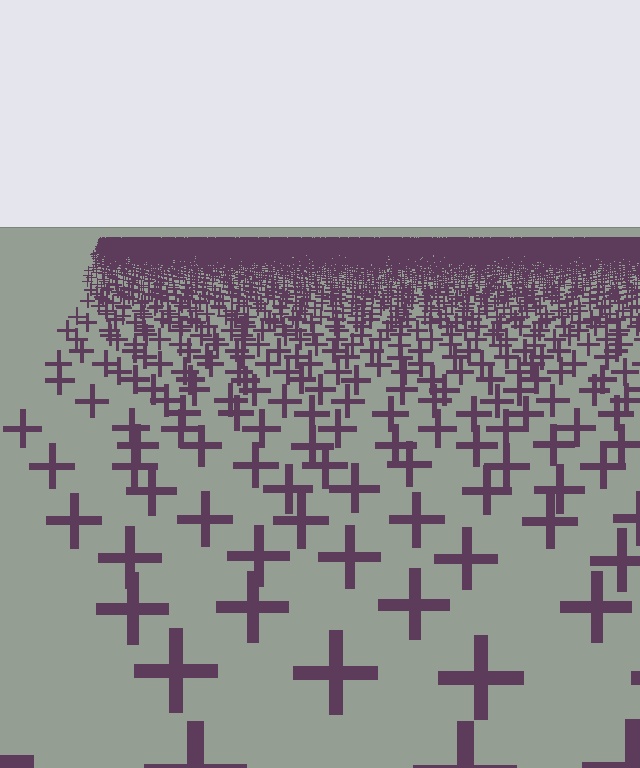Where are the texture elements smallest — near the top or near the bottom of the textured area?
Near the top.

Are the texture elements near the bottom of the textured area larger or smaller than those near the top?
Larger. Near the bottom, elements are closer to the viewer and appear at a bigger on-screen size.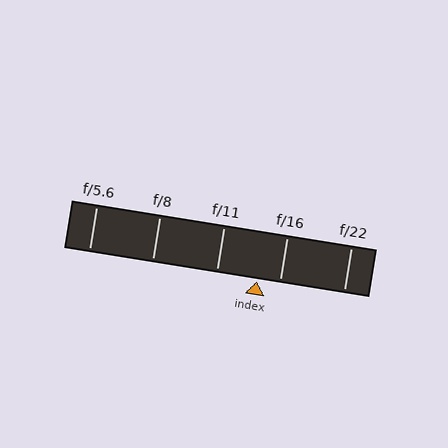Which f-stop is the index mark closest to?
The index mark is closest to f/16.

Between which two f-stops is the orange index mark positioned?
The index mark is between f/11 and f/16.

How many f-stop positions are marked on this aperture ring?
There are 5 f-stop positions marked.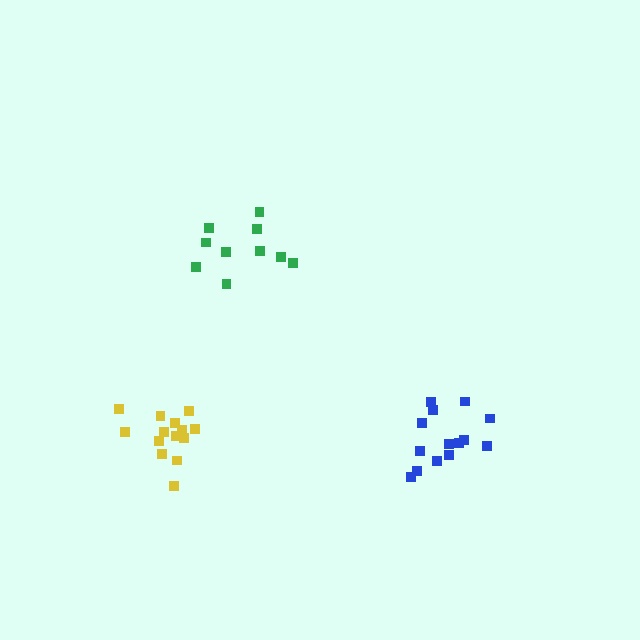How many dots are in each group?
Group 1: 10 dots, Group 2: 14 dots, Group 3: 14 dots (38 total).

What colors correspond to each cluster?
The clusters are colored: green, blue, yellow.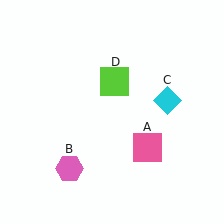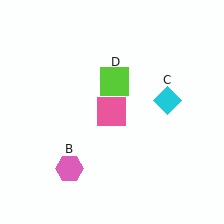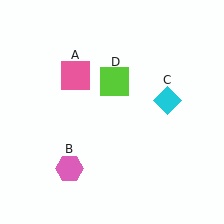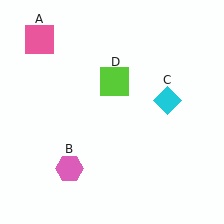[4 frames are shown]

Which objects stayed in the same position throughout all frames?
Pink hexagon (object B) and cyan diamond (object C) and lime square (object D) remained stationary.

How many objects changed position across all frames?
1 object changed position: pink square (object A).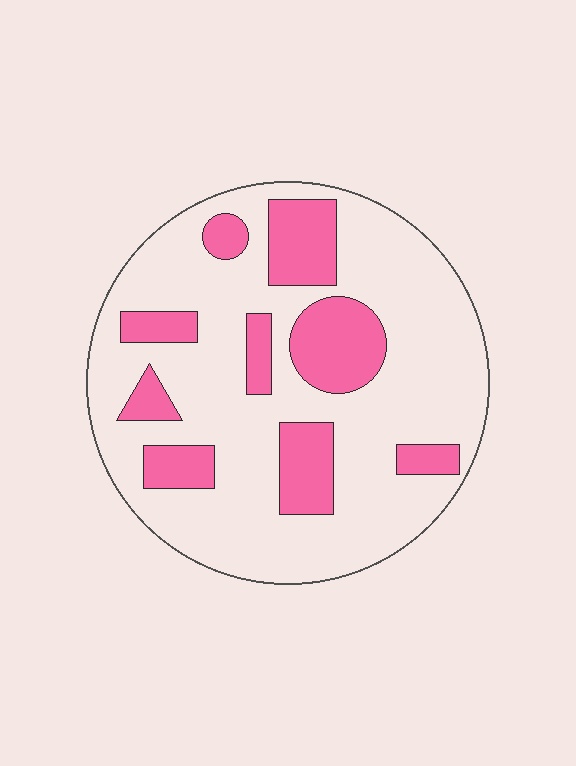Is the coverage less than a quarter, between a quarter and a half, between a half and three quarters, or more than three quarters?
Between a quarter and a half.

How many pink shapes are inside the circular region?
9.